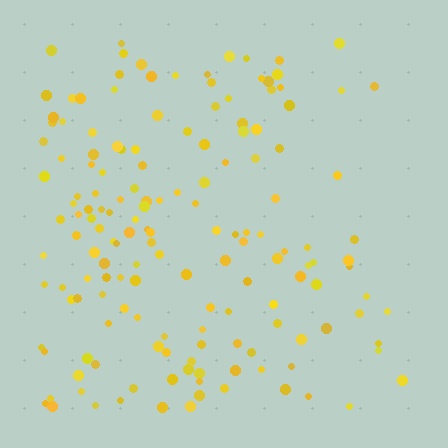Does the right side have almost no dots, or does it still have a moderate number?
Still a moderate number, just noticeably fewer than the left.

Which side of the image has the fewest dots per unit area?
The right.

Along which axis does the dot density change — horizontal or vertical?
Horizontal.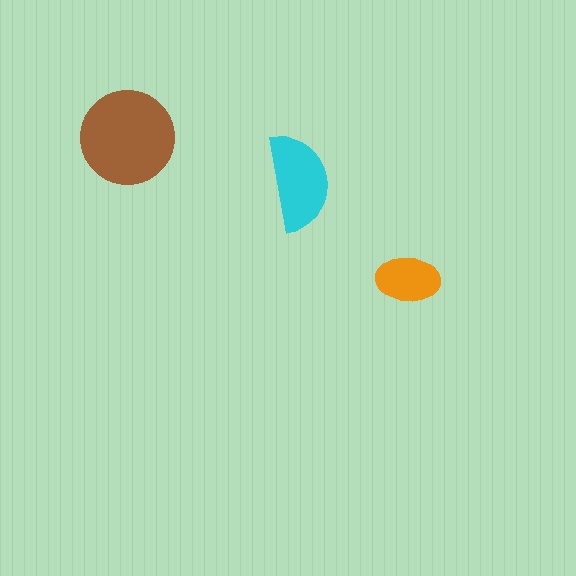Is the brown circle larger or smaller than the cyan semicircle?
Larger.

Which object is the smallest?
The orange ellipse.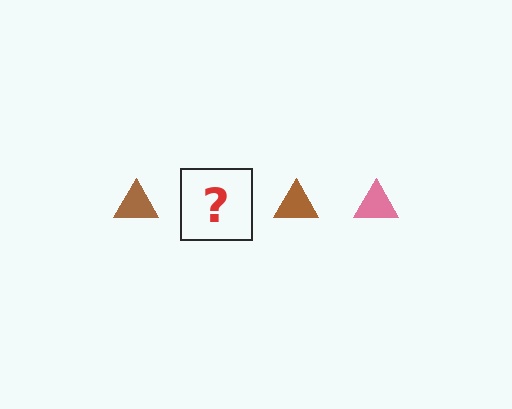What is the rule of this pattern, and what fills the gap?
The rule is that the pattern cycles through brown, pink triangles. The gap should be filled with a pink triangle.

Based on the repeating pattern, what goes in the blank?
The blank should be a pink triangle.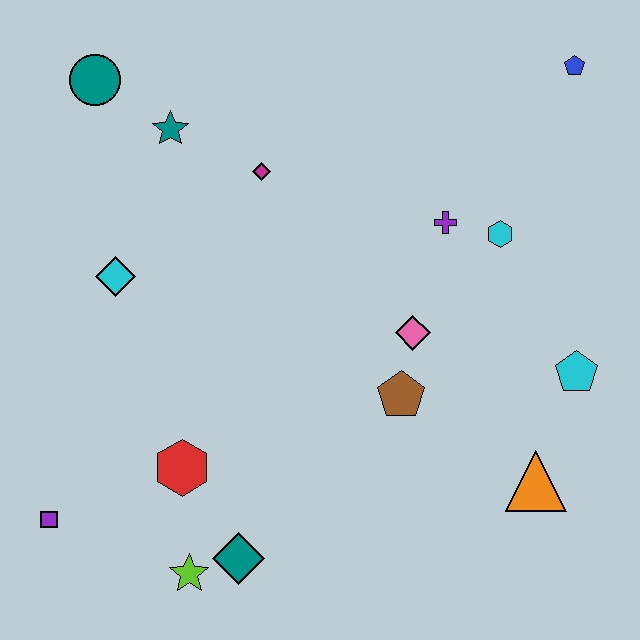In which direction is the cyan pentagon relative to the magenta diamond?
The cyan pentagon is to the right of the magenta diamond.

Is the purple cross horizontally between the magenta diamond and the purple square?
No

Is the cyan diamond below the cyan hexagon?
Yes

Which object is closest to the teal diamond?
The lime star is closest to the teal diamond.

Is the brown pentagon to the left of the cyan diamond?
No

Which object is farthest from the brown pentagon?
The teal circle is farthest from the brown pentagon.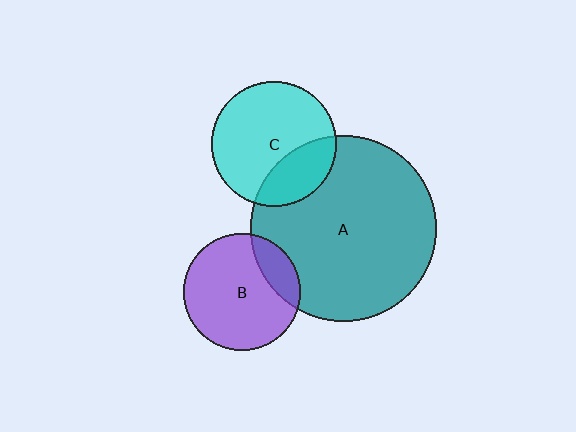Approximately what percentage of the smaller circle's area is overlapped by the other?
Approximately 30%.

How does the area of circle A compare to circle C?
Approximately 2.2 times.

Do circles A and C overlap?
Yes.